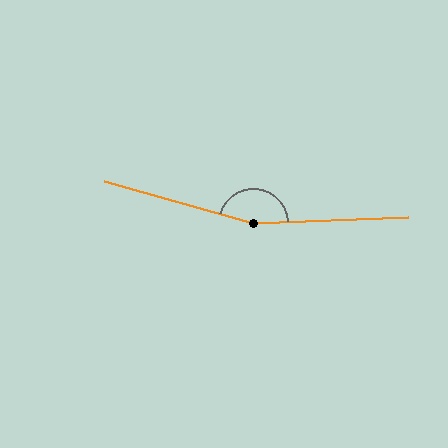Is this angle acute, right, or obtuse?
It is obtuse.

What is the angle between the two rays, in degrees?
Approximately 162 degrees.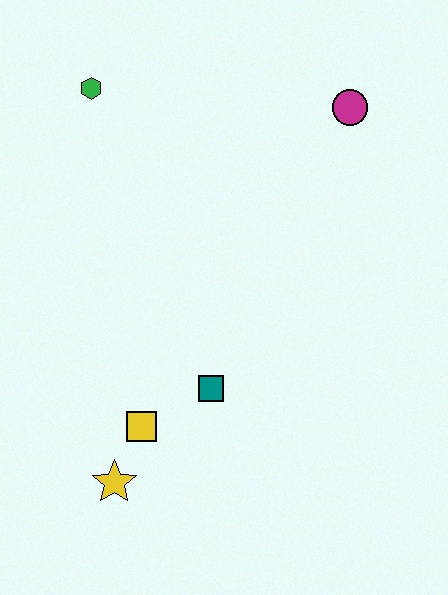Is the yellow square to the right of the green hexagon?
Yes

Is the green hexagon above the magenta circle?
Yes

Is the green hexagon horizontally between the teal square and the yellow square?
No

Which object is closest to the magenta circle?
The green hexagon is closest to the magenta circle.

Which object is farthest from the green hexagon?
The yellow star is farthest from the green hexagon.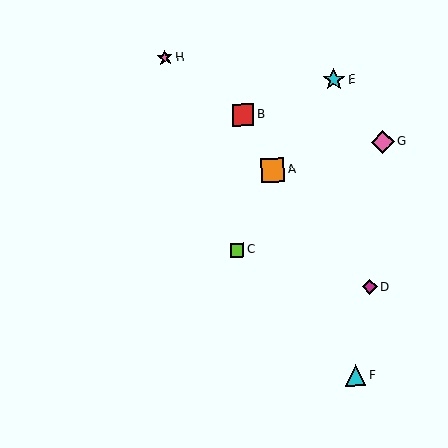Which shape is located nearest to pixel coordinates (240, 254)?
The lime square (labeled C) at (237, 250) is nearest to that location.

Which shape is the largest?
The orange square (labeled A) is the largest.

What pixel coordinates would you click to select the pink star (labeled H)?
Click at (165, 58) to select the pink star H.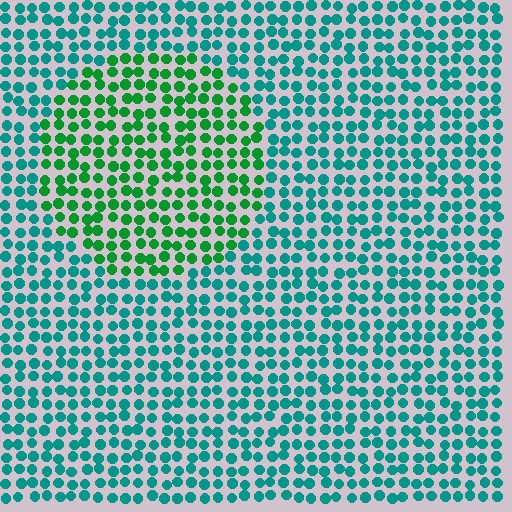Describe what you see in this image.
The image is filled with small teal elements in a uniform arrangement. A circle-shaped region is visible where the elements are tinted to a slightly different hue, forming a subtle color boundary.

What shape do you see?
I see a circle.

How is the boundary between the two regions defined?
The boundary is defined purely by a slight shift in hue (about 40 degrees). Spacing, size, and orientation are identical on both sides.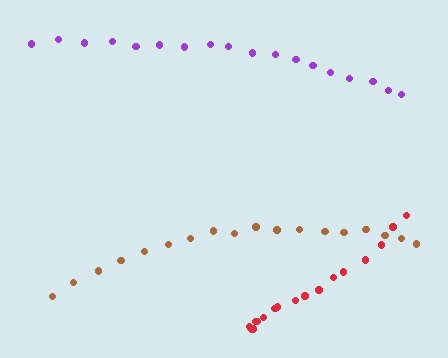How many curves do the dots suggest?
There are 3 distinct paths.